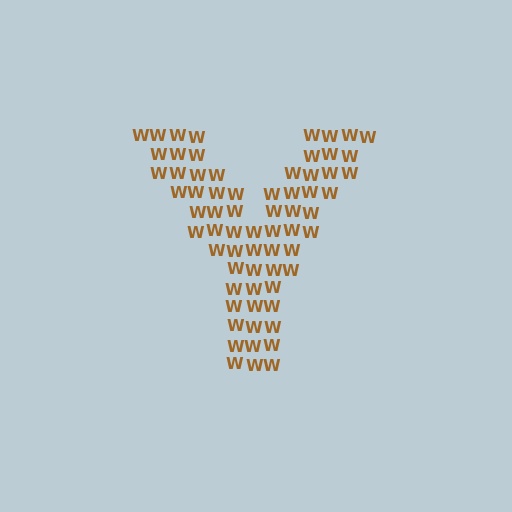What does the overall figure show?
The overall figure shows the letter Y.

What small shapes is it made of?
It is made of small letter W's.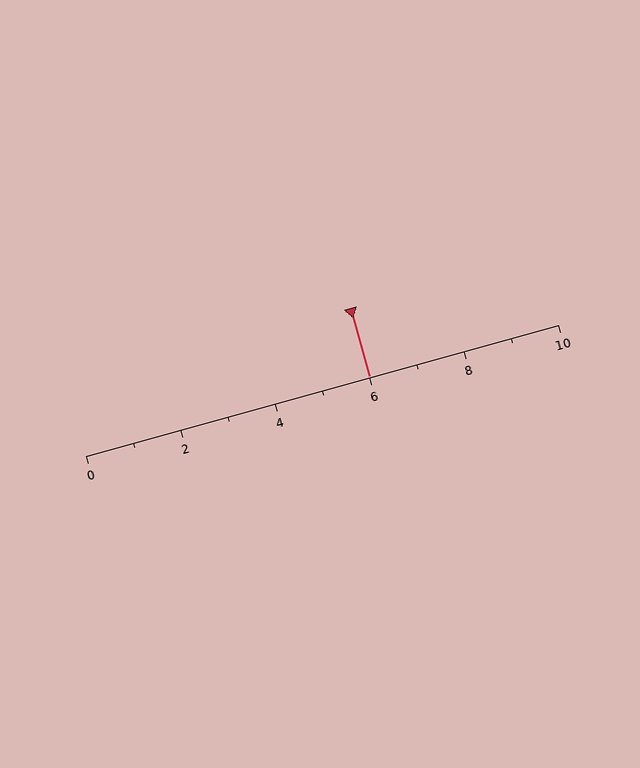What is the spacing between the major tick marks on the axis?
The major ticks are spaced 2 apart.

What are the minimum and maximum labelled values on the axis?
The axis runs from 0 to 10.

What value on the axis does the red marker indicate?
The marker indicates approximately 6.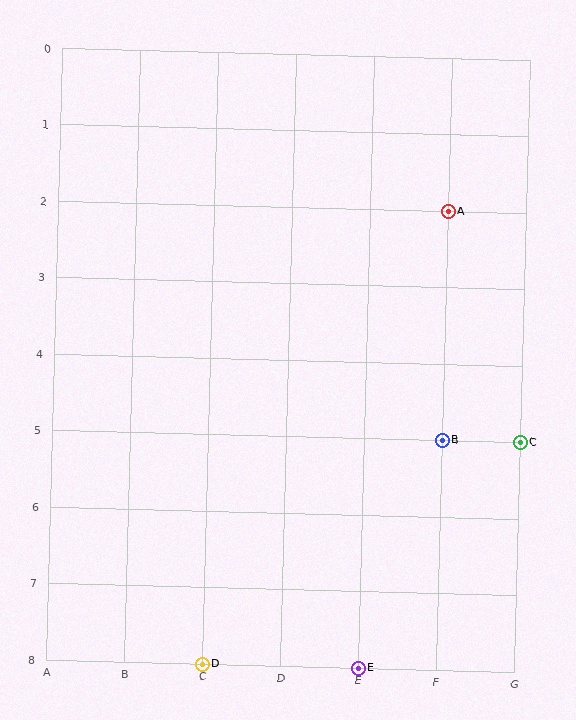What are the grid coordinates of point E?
Point E is at grid coordinates (E, 8).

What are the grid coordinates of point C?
Point C is at grid coordinates (G, 5).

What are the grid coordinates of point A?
Point A is at grid coordinates (F, 2).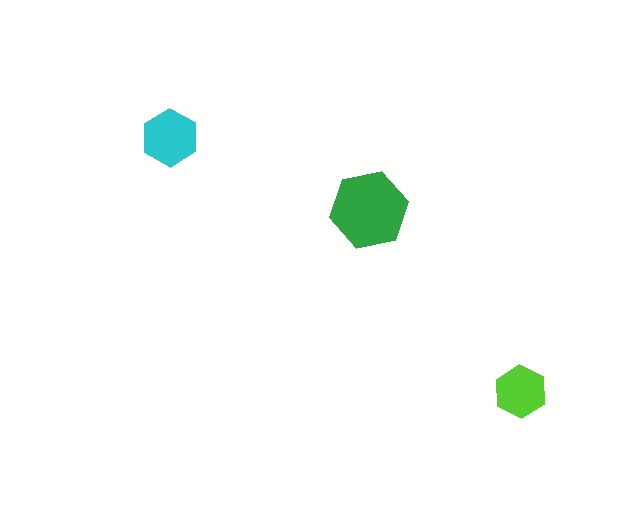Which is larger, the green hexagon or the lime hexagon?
The green one.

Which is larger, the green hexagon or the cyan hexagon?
The green one.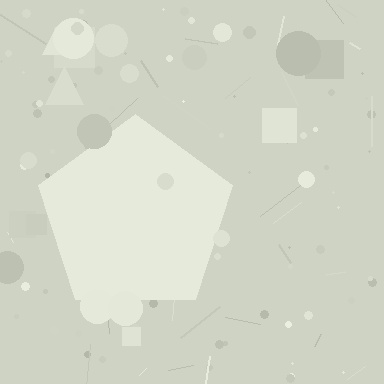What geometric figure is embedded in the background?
A pentagon is embedded in the background.